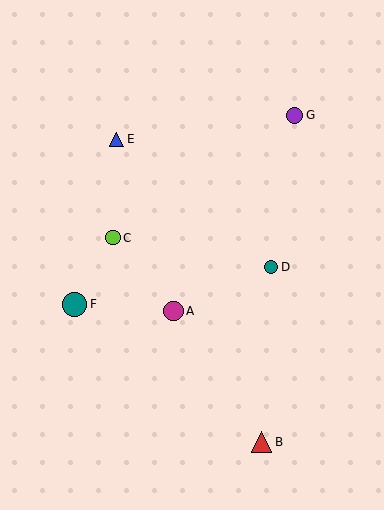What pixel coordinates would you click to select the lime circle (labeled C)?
Click at (113, 238) to select the lime circle C.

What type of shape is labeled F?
Shape F is a teal circle.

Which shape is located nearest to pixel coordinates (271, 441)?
The red triangle (labeled B) at (261, 442) is nearest to that location.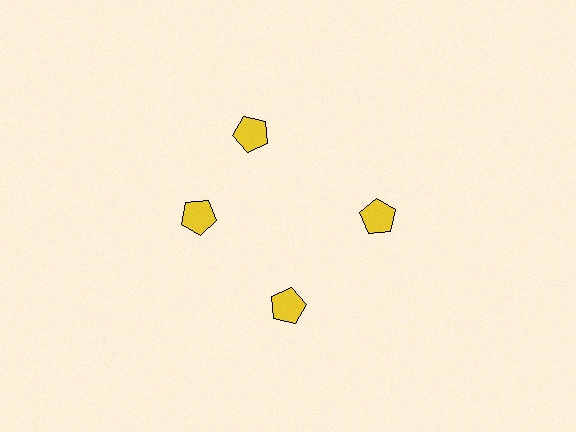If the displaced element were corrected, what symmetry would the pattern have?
It would have 4-fold rotational symmetry — the pattern would map onto itself every 90 degrees.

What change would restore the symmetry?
The symmetry would be restored by rotating it back into even spacing with its neighbors so that all 4 pentagons sit at equal angles and equal distance from the center.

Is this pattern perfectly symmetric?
No. The 4 yellow pentagons are arranged in a ring, but one element near the 12 o'clock position is rotated out of alignment along the ring, breaking the 4-fold rotational symmetry.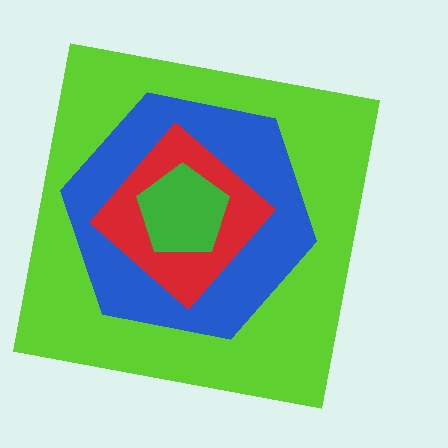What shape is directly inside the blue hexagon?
The red diamond.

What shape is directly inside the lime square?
The blue hexagon.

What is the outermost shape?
The lime square.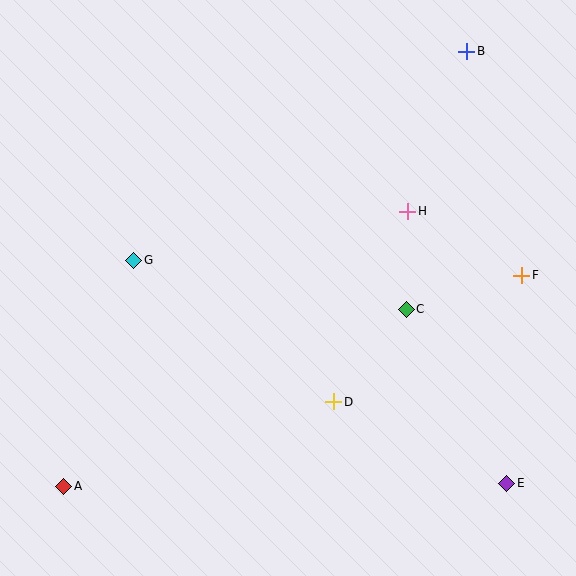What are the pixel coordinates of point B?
Point B is at (467, 51).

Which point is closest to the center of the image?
Point C at (406, 309) is closest to the center.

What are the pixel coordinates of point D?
Point D is at (334, 402).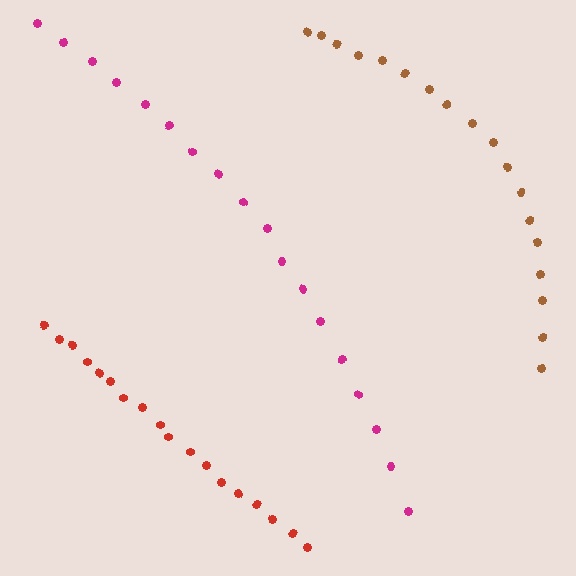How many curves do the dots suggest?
There are 3 distinct paths.